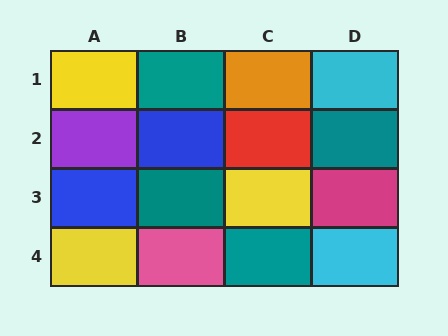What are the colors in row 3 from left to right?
Blue, teal, yellow, magenta.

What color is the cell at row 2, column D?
Teal.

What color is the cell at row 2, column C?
Red.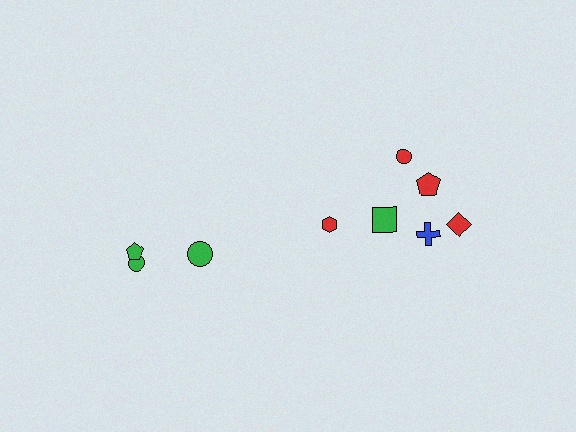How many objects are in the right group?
There are 6 objects.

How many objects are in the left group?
There are 3 objects.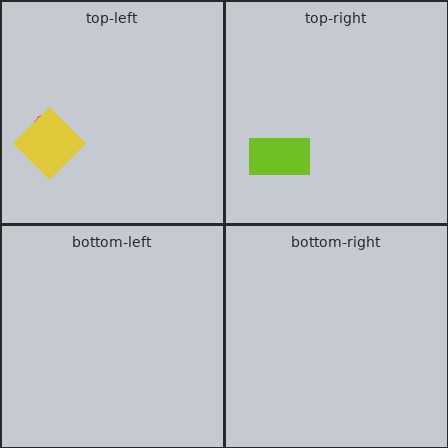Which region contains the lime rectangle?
The top-right region.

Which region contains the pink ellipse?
The top-left region.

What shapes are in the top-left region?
The pink ellipse, the yellow diamond.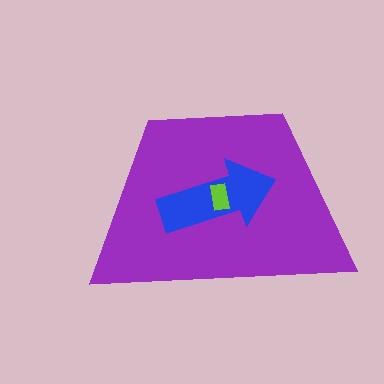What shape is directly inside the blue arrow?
The lime rectangle.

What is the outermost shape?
The purple trapezoid.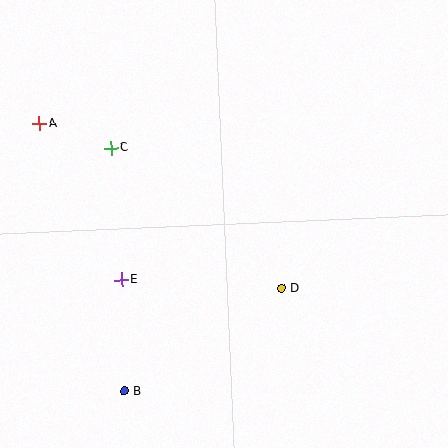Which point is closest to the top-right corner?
Point D is closest to the top-right corner.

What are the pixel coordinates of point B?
Point B is at (124, 391).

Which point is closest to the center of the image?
Point D at (281, 288) is closest to the center.